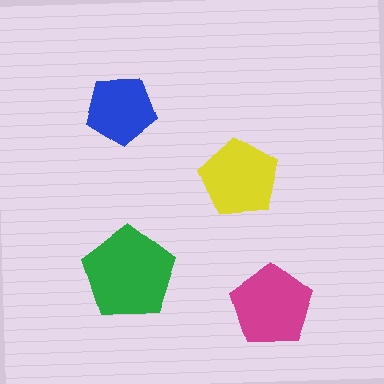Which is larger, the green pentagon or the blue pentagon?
The green one.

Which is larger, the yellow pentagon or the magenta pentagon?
The magenta one.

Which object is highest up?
The blue pentagon is topmost.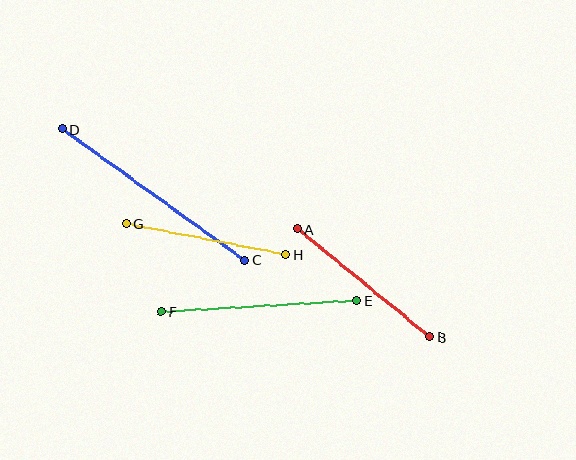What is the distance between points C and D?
The distance is approximately 225 pixels.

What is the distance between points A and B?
The distance is approximately 171 pixels.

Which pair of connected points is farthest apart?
Points C and D are farthest apart.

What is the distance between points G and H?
The distance is approximately 162 pixels.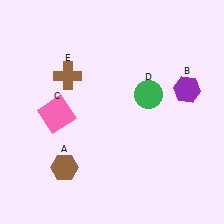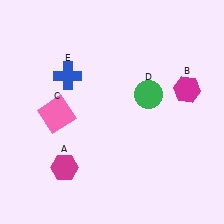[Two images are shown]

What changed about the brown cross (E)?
In Image 1, E is brown. In Image 2, it changed to blue.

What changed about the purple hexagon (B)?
In Image 1, B is purple. In Image 2, it changed to magenta.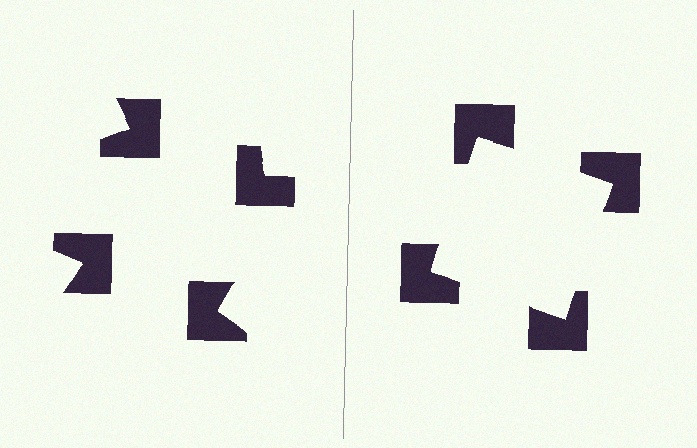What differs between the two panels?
The notched squares are positioned identically on both sides; only the wedge orientations differ. On the right they align to a square; on the left they are misaligned.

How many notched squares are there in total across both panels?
8 — 4 on each side.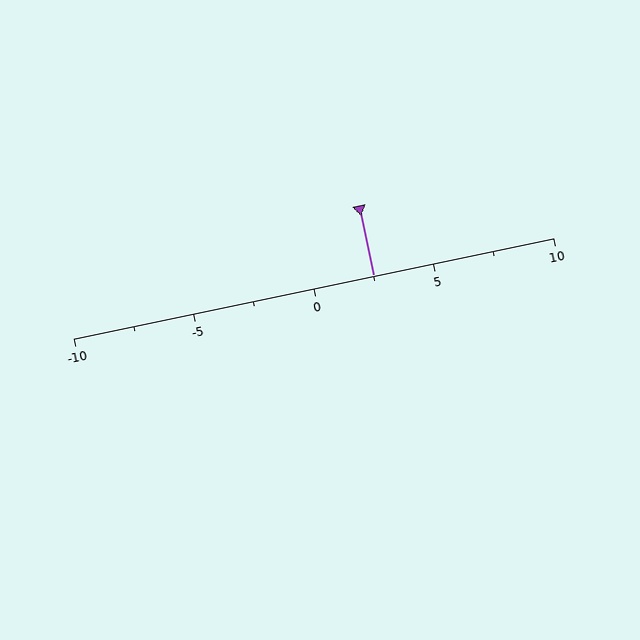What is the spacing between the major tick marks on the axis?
The major ticks are spaced 5 apart.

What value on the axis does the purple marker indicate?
The marker indicates approximately 2.5.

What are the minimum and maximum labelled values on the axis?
The axis runs from -10 to 10.